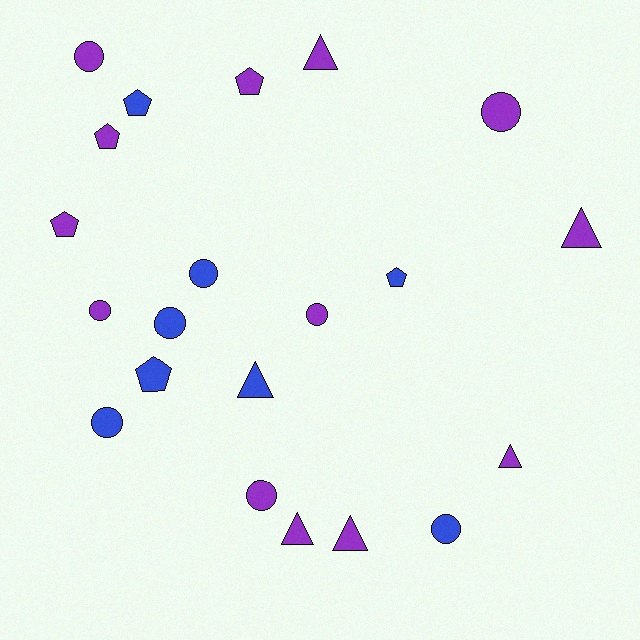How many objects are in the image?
There are 21 objects.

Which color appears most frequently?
Purple, with 13 objects.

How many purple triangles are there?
There are 5 purple triangles.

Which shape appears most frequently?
Circle, with 9 objects.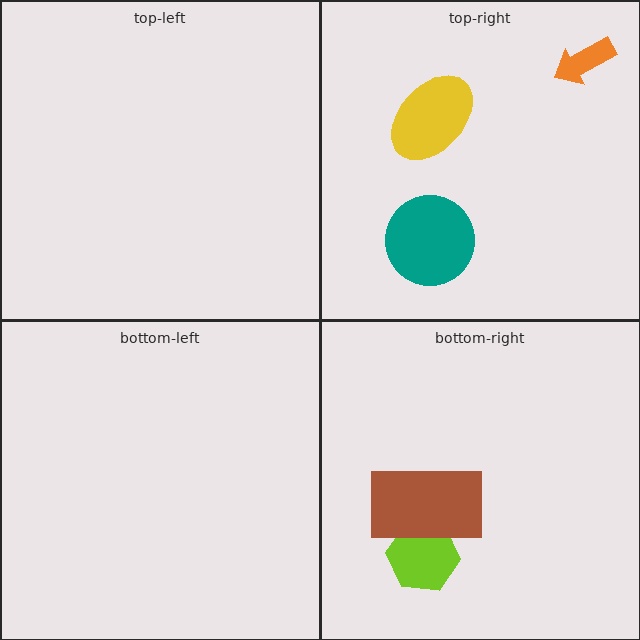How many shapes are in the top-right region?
3.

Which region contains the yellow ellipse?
The top-right region.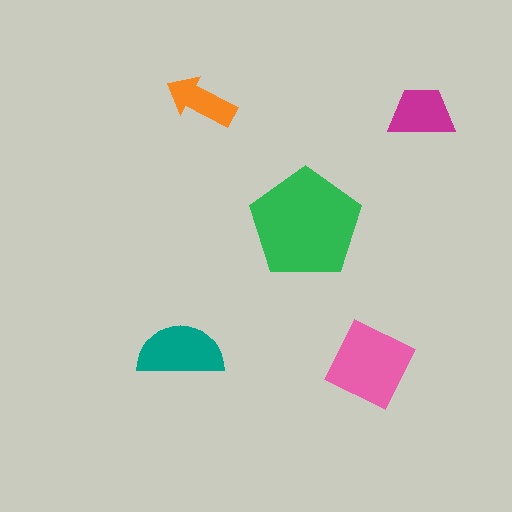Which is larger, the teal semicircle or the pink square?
The pink square.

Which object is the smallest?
The orange arrow.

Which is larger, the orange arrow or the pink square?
The pink square.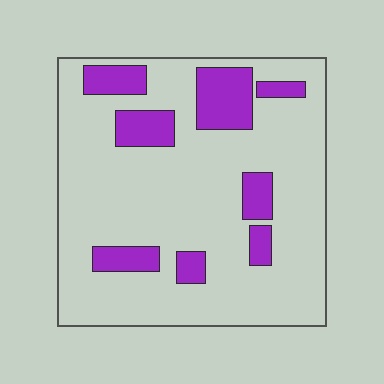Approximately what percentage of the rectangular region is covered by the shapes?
Approximately 20%.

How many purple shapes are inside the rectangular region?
8.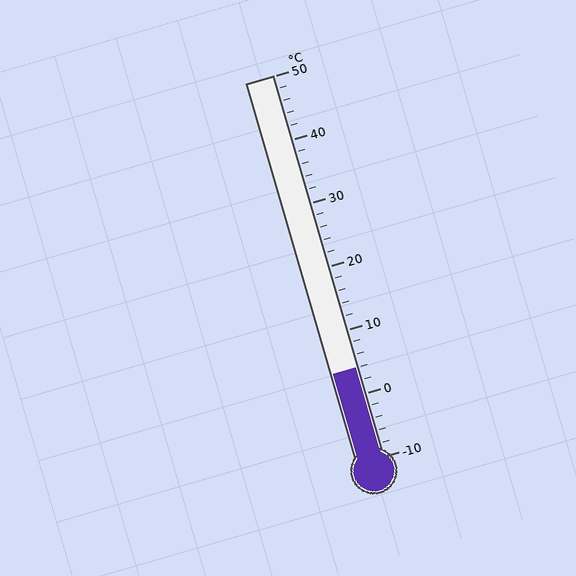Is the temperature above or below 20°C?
The temperature is below 20°C.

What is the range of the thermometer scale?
The thermometer scale ranges from -10°C to 50°C.